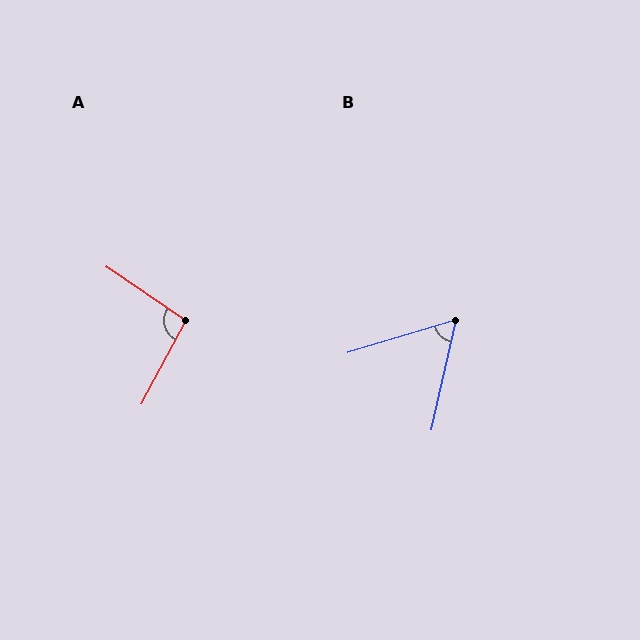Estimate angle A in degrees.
Approximately 96 degrees.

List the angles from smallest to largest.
B (60°), A (96°).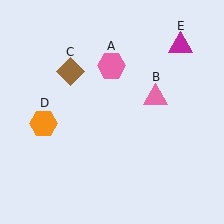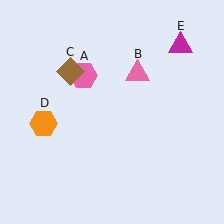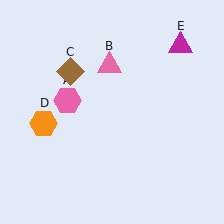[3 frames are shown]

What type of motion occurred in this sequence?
The pink hexagon (object A), pink triangle (object B) rotated counterclockwise around the center of the scene.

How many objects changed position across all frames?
2 objects changed position: pink hexagon (object A), pink triangle (object B).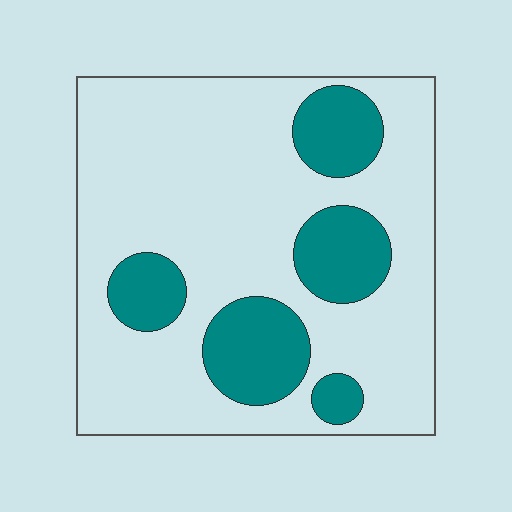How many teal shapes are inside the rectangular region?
5.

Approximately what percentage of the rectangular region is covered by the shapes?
Approximately 25%.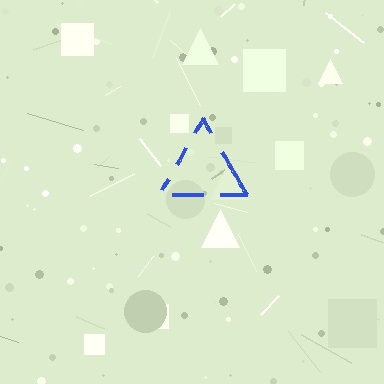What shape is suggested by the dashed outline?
The dashed outline suggests a triangle.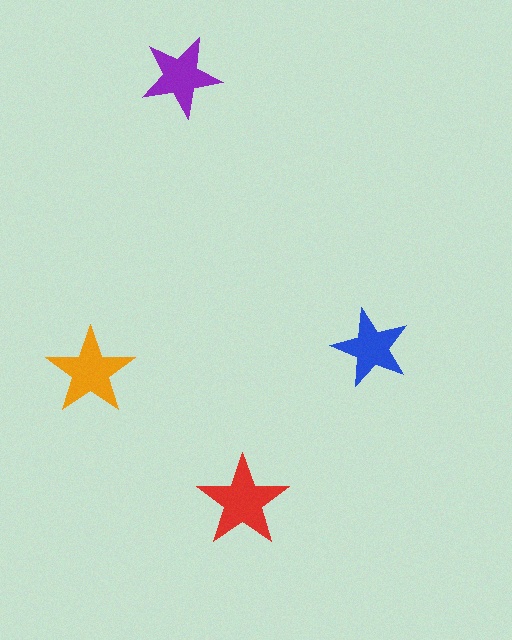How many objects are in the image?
There are 4 objects in the image.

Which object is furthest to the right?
The blue star is rightmost.